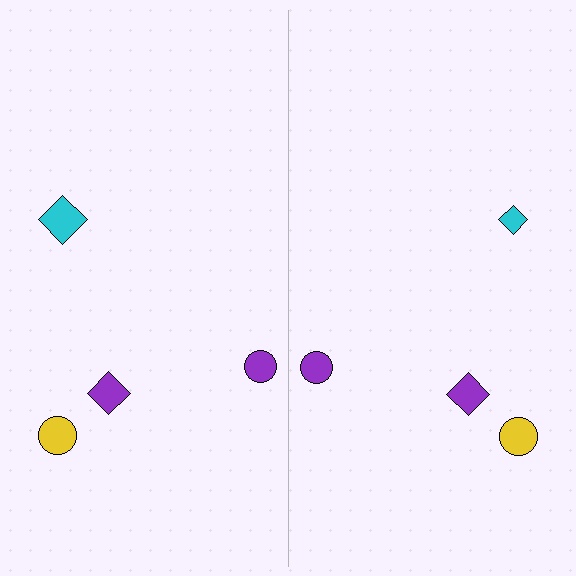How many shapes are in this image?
There are 8 shapes in this image.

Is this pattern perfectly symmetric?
No, the pattern is not perfectly symmetric. The cyan diamond on the right side has a different size than its mirror counterpart.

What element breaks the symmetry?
The cyan diamond on the right side has a different size than its mirror counterpart.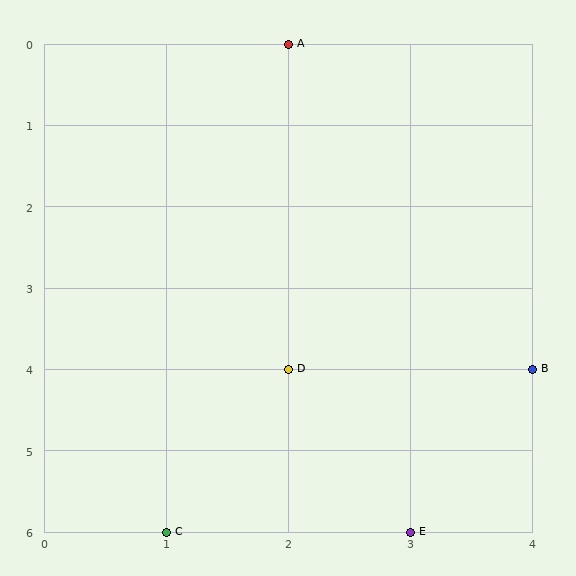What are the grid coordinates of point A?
Point A is at grid coordinates (2, 0).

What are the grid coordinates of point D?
Point D is at grid coordinates (2, 4).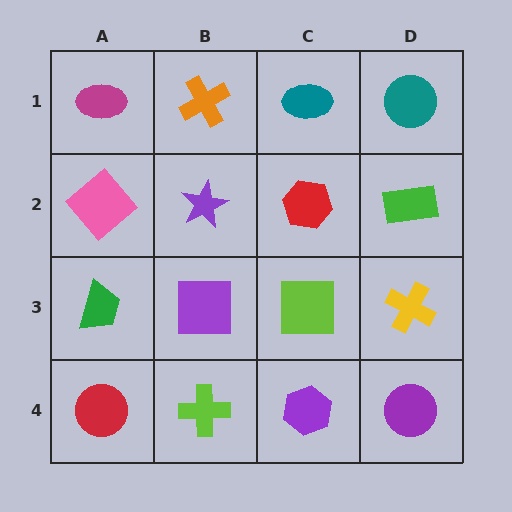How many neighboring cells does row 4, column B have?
3.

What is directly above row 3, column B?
A purple star.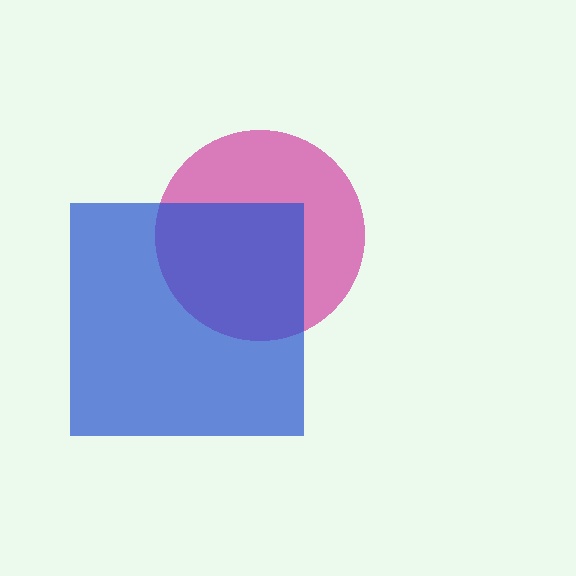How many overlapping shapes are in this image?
There are 2 overlapping shapes in the image.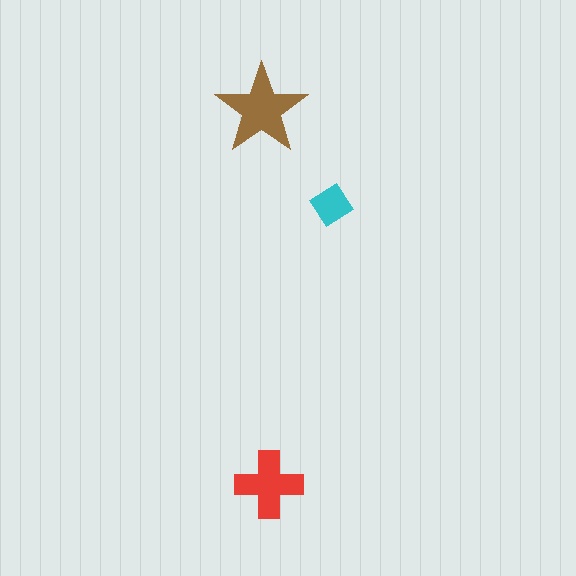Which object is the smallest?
The cyan diamond.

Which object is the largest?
The brown star.